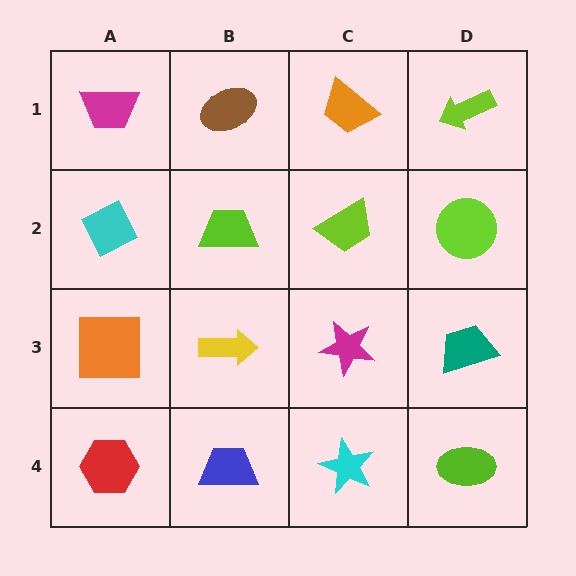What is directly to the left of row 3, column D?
A magenta star.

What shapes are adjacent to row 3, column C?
A lime trapezoid (row 2, column C), a cyan star (row 4, column C), a yellow arrow (row 3, column B), a teal trapezoid (row 3, column D).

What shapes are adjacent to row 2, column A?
A magenta trapezoid (row 1, column A), an orange square (row 3, column A), a lime trapezoid (row 2, column B).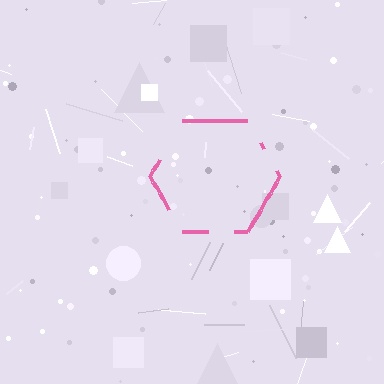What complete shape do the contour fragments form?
The contour fragments form a hexagon.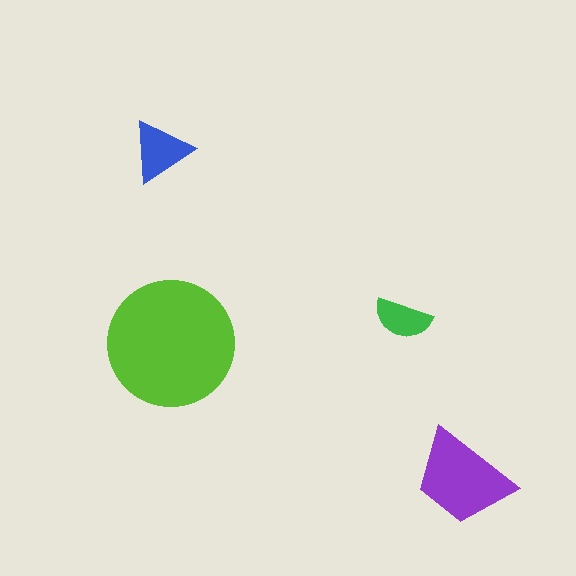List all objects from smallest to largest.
The green semicircle, the blue triangle, the purple trapezoid, the lime circle.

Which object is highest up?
The blue triangle is topmost.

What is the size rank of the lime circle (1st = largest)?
1st.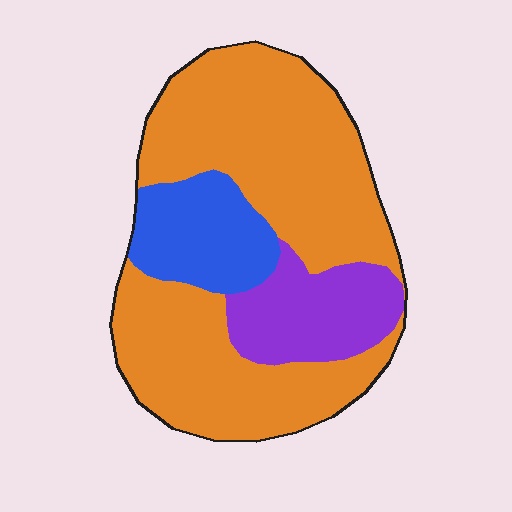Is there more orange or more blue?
Orange.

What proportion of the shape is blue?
Blue takes up about one sixth (1/6) of the shape.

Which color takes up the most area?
Orange, at roughly 70%.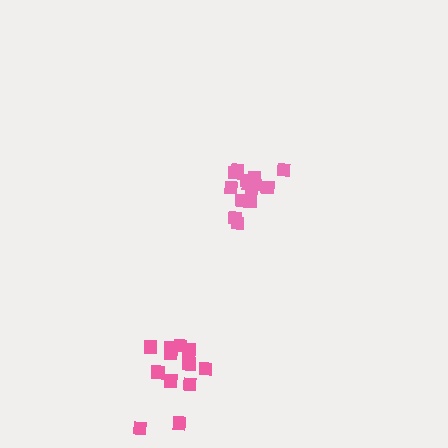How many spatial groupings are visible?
There are 2 spatial groupings.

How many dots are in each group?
Group 1: 14 dots, Group 2: 12 dots (26 total).